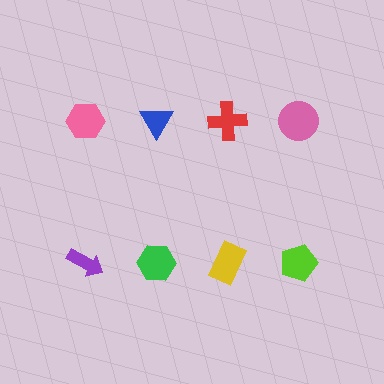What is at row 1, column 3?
A red cross.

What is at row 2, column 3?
A yellow rectangle.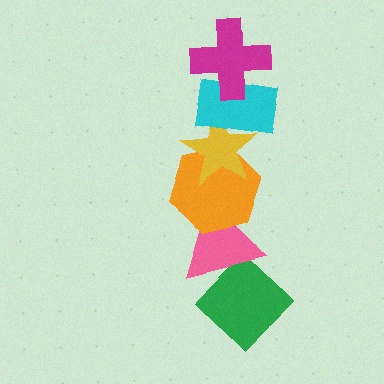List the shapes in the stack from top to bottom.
From top to bottom: the magenta cross, the cyan rectangle, the yellow star, the orange hexagon, the pink triangle, the green diamond.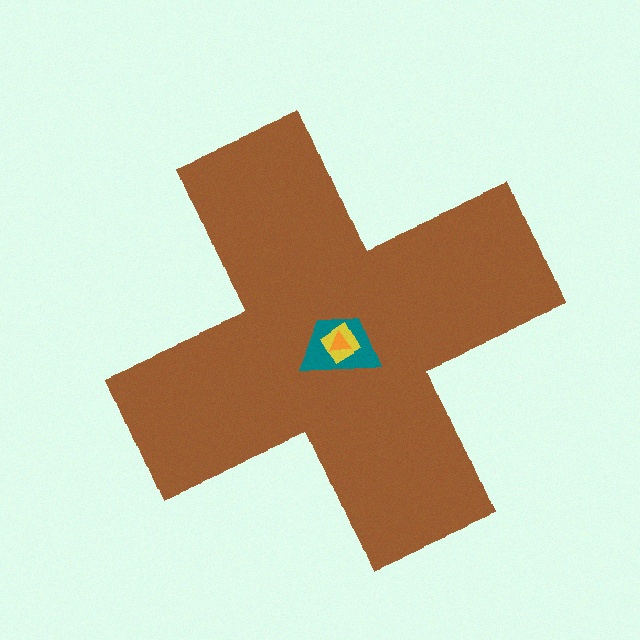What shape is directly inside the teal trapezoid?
The yellow diamond.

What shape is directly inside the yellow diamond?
The orange triangle.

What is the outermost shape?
The brown cross.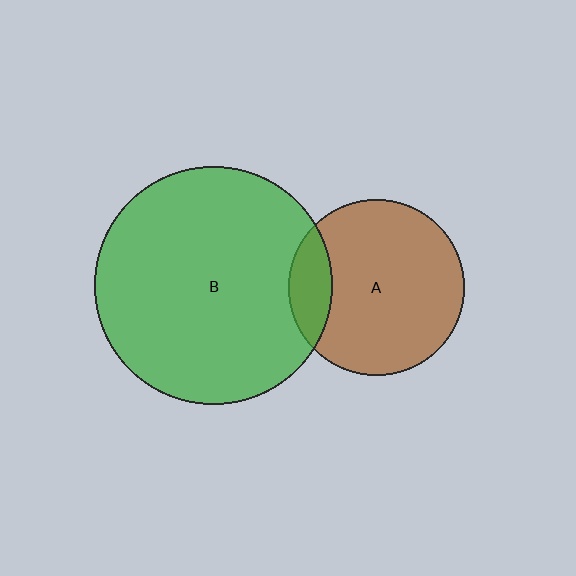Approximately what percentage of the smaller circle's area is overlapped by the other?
Approximately 15%.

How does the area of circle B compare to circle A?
Approximately 1.8 times.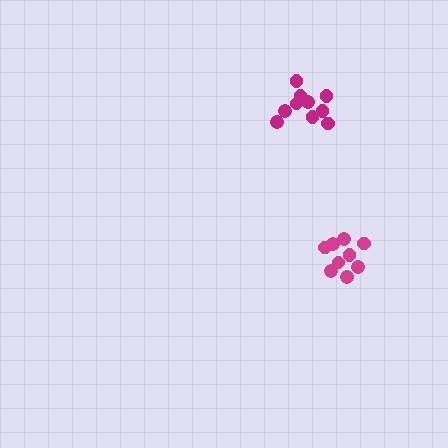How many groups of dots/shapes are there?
There are 2 groups.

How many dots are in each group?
Group 1: 10 dots, Group 2: 9 dots (19 total).